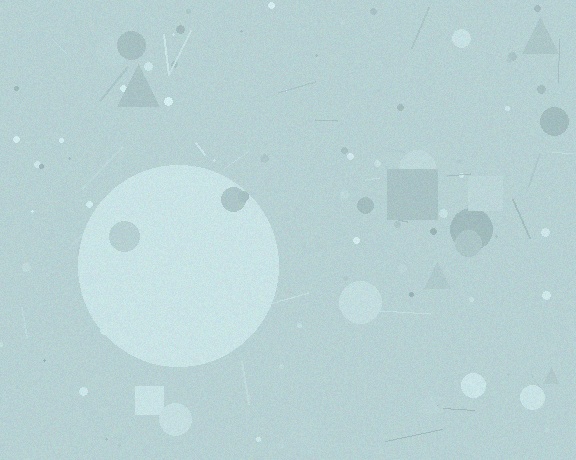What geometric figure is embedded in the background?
A circle is embedded in the background.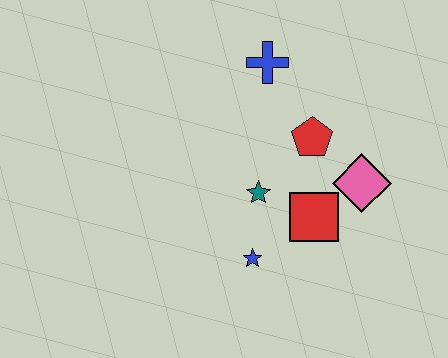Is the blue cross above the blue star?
Yes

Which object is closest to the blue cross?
The red pentagon is closest to the blue cross.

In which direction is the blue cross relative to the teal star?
The blue cross is above the teal star.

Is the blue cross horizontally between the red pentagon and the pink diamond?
No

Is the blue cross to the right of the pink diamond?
No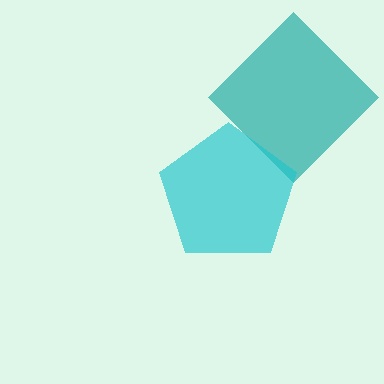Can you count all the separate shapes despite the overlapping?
Yes, there are 2 separate shapes.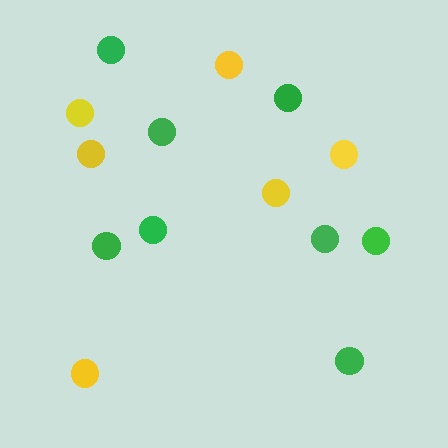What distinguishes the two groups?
There are 2 groups: one group of green circles (8) and one group of yellow circles (6).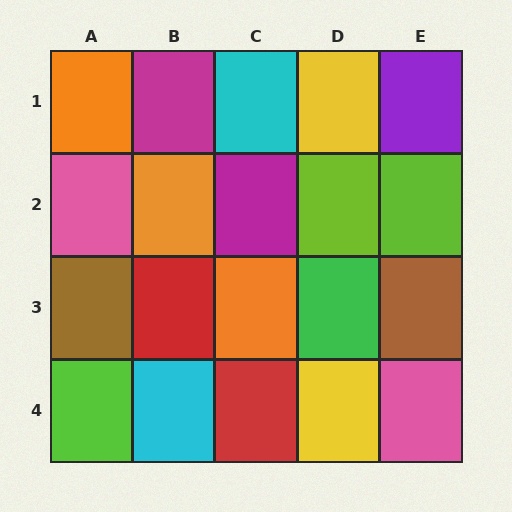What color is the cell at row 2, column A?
Pink.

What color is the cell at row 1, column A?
Orange.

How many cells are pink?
2 cells are pink.